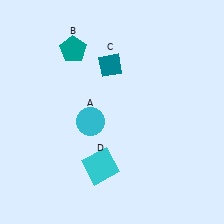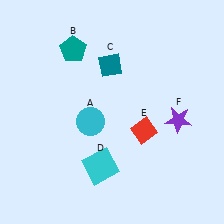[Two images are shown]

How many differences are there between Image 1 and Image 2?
There are 2 differences between the two images.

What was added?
A red diamond (E), a purple star (F) were added in Image 2.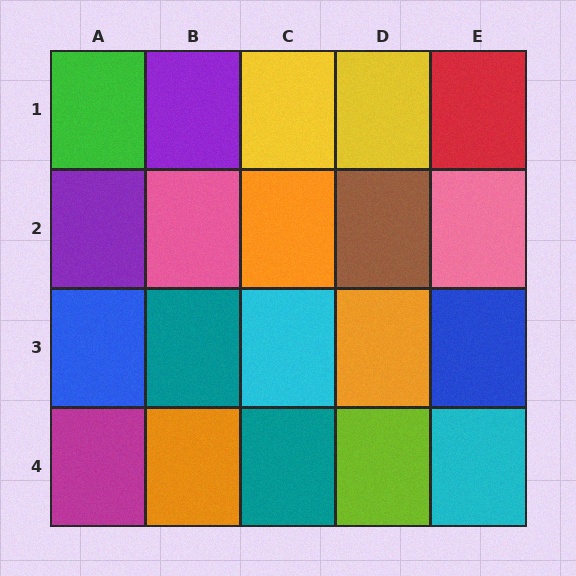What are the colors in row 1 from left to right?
Green, purple, yellow, yellow, red.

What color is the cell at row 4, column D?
Lime.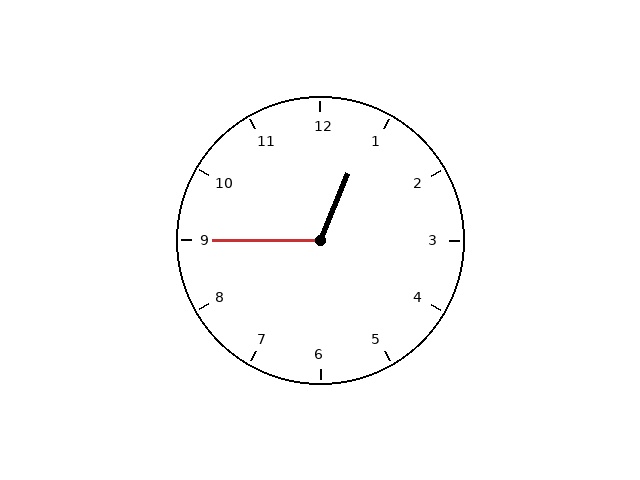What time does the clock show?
12:45.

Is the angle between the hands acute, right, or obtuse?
It is obtuse.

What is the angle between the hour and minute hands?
Approximately 112 degrees.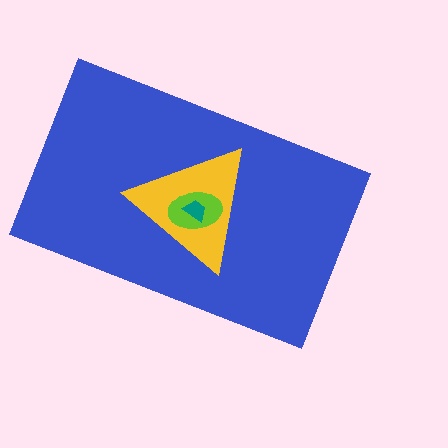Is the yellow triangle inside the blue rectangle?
Yes.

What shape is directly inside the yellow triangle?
The lime ellipse.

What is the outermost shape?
The blue rectangle.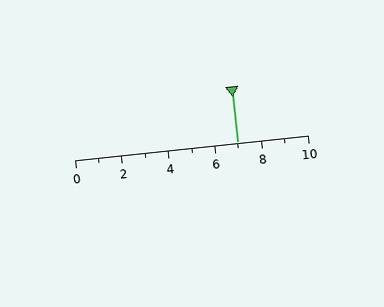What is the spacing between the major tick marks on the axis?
The major ticks are spaced 2 apart.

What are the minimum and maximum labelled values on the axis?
The axis runs from 0 to 10.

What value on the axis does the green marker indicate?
The marker indicates approximately 7.